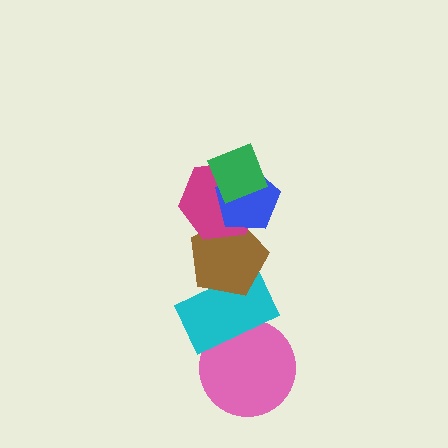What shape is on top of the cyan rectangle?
The brown pentagon is on top of the cyan rectangle.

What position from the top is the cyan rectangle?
The cyan rectangle is 5th from the top.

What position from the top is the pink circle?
The pink circle is 6th from the top.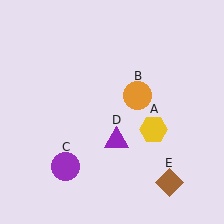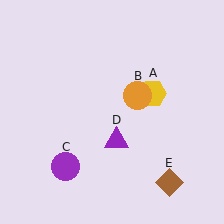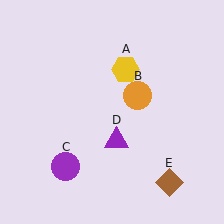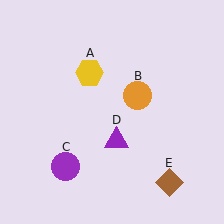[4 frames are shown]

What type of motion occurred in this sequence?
The yellow hexagon (object A) rotated counterclockwise around the center of the scene.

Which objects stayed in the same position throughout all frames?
Orange circle (object B) and purple circle (object C) and purple triangle (object D) and brown diamond (object E) remained stationary.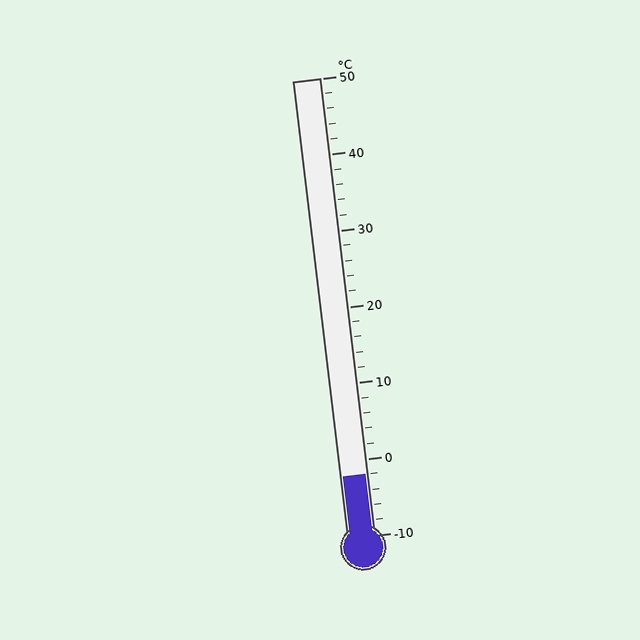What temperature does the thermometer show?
The thermometer shows approximately -2°C.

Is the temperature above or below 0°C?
The temperature is below 0°C.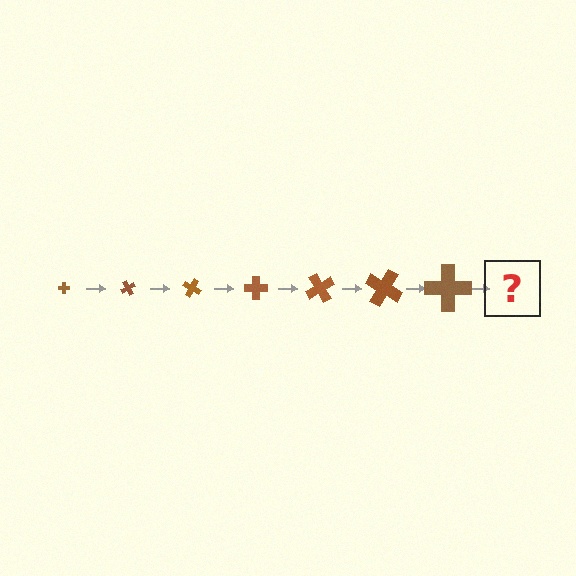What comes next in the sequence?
The next element should be a cross, larger than the previous one and rotated 420 degrees from the start.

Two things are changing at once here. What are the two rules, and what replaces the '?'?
The two rules are that the cross grows larger each step and it rotates 60 degrees each step. The '?' should be a cross, larger than the previous one and rotated 420 degrees from the start.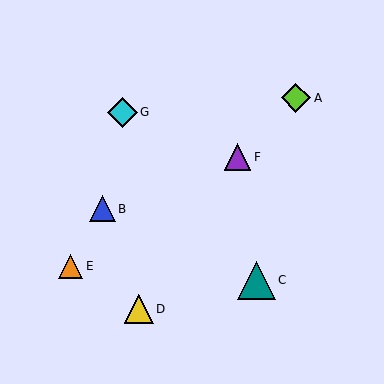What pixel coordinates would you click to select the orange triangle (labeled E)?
Click at (70, 266) to select the orange triangle E.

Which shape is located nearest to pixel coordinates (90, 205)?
The blue triangle (labeled B) at (102, 209) is nearest to that location.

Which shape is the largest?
The teal triangle (labeled C) is the largest.